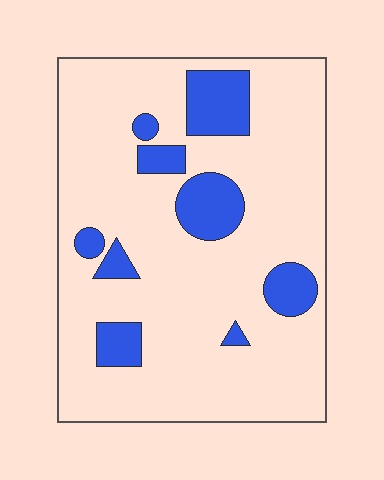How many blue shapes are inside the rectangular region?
9.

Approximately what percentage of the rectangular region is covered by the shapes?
Approximately 15%.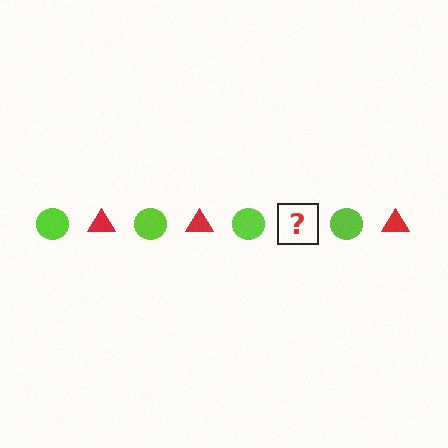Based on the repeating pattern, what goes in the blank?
The blank should be a red triangle.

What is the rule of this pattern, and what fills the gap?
The rule is that the pattern alternates between lime circle and red triangle. The gap should be filled with a red triangle.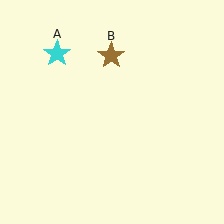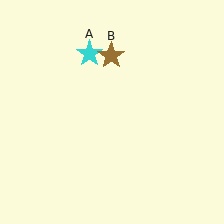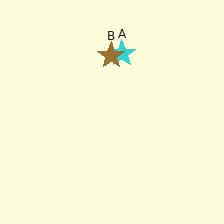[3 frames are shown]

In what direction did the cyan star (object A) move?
The cyan star (object A) moved right.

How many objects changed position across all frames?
1 object changed position: cyan star (object A).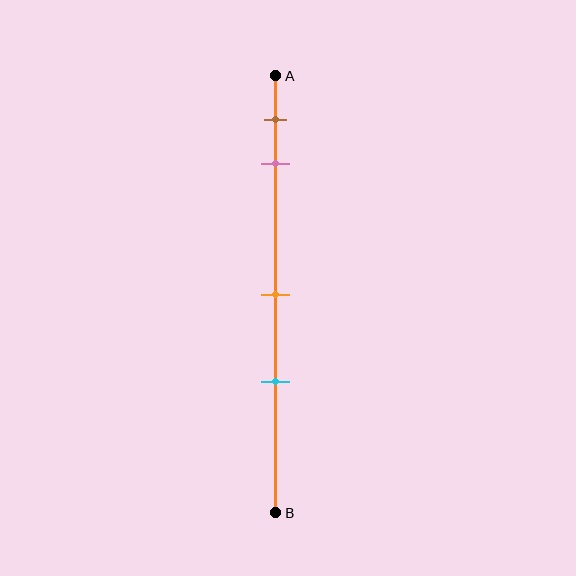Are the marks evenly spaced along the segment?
No, the marks are not evenly spaced.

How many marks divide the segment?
There are 4 marks dividing the segment.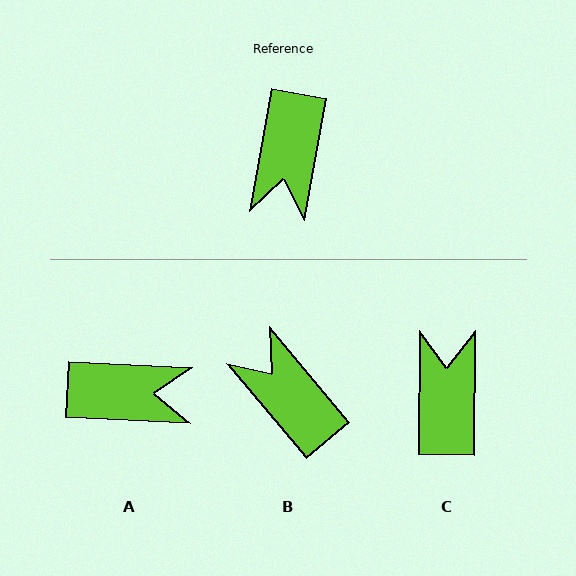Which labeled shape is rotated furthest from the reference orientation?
C, about 170 degrees away.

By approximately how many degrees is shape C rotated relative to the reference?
Approximately 170 degrees clockwise.